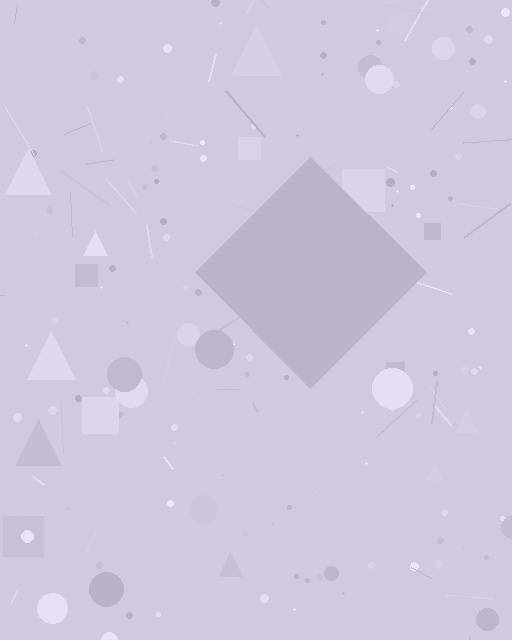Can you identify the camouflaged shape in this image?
The camouflaged shape is a diamond.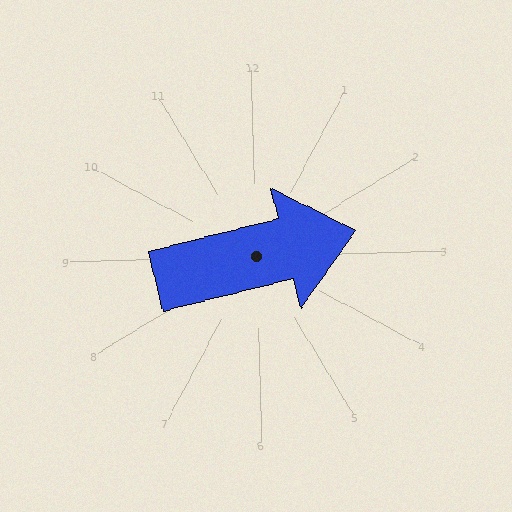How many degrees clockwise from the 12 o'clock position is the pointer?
Approximately 78 degrees.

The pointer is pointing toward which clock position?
Roughly 3 o'clock.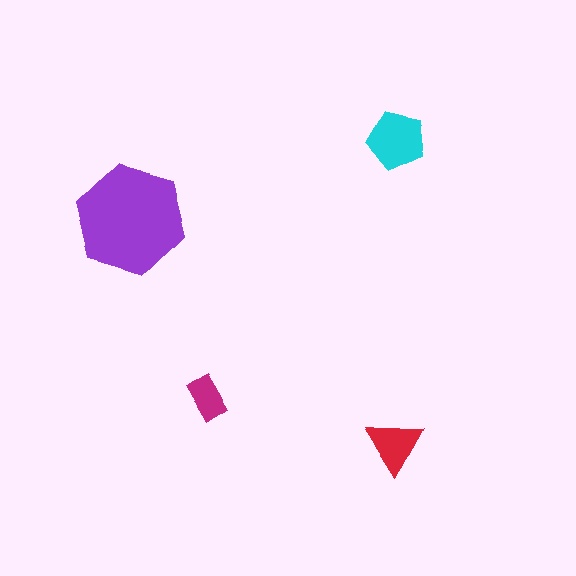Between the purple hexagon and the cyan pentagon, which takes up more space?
The purple hexagon.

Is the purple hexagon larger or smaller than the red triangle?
Larger.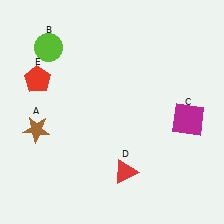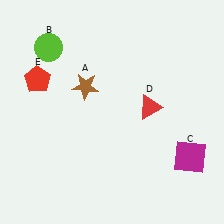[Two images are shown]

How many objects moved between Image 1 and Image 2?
3 objects moved between the two images.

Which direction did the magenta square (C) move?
The magenta square (C) moved down.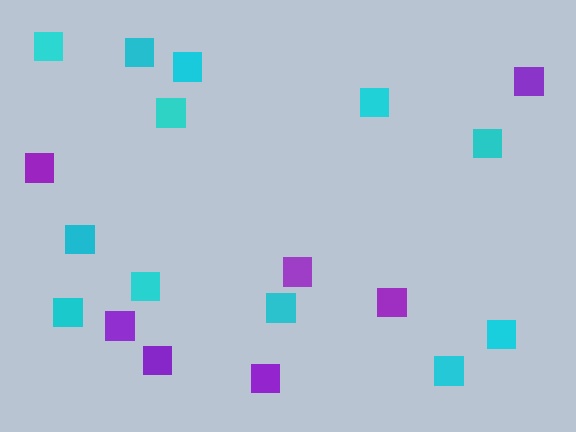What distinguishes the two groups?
There are 2 groups: one group of purple squares (7) and one group of cyan squares (12).